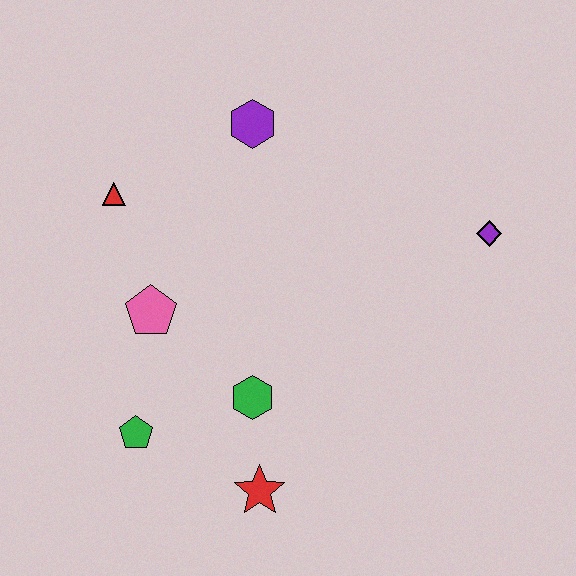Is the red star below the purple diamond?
Yes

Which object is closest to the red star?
The green hexagon is closest to the red star.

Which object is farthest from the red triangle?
The purple diamond is farthest from the red triangle.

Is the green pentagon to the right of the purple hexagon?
No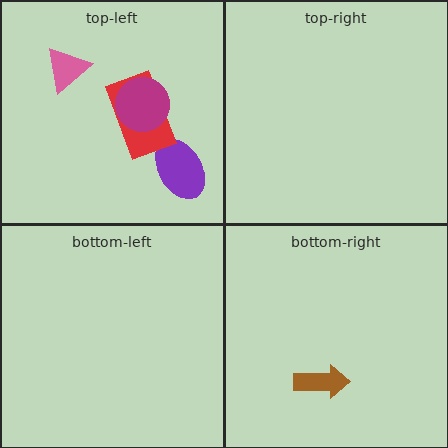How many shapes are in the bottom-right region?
1.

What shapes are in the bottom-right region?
The brown arrow.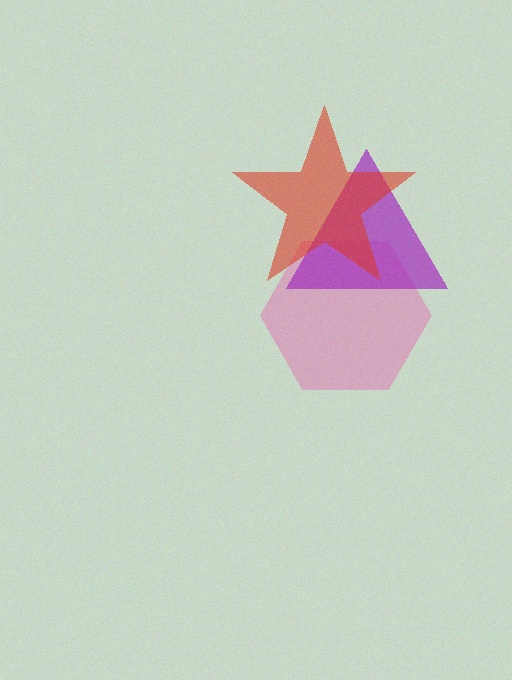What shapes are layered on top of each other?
The layered shapes are: a pink hexagon, a purple triangle, a red star.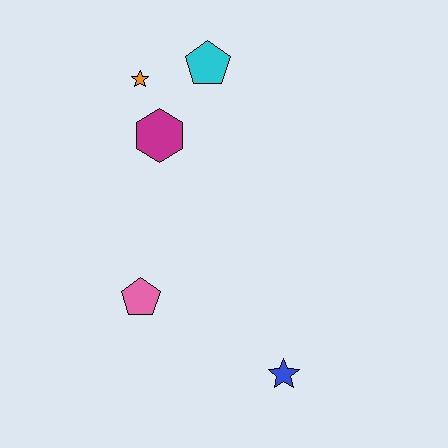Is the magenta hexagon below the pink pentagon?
No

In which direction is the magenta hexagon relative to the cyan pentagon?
The magenta hexagon is below the cyan pentagon.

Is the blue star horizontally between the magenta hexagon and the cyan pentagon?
No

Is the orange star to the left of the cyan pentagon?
Yes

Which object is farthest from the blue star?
The orange star is farthest from the blue star.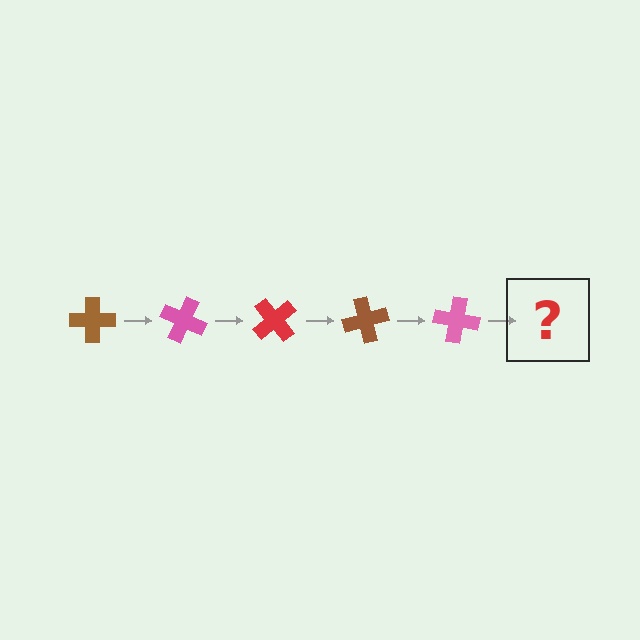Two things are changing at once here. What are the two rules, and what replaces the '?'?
The two rules are that it rotates 25 degrees each step and the color cycles through brown, pink, and red. The '?' should be a red cross, rotated 125 degrees from the start.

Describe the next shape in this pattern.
It should be a red cross, rotated 125 degrees from the start.